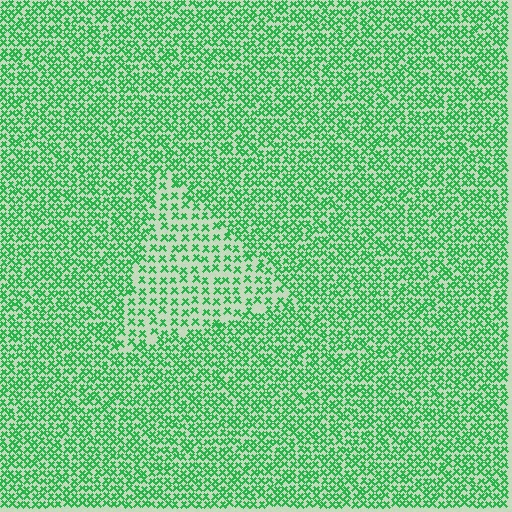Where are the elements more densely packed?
The elements are more densely packed outside the triangle boundary.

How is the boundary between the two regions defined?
The boundary is defined by a change in element density (approximately 1.8x ratio). All elements are the same color, size, and shape.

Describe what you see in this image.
The image contains small green elements arranged at two different densities. A triangle-shaped region is visible where the elements are less densely packed than the surrounding area.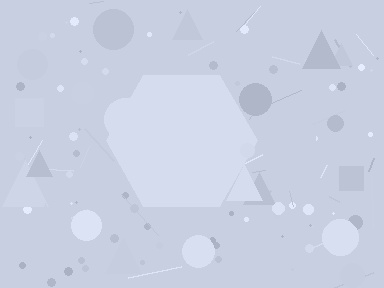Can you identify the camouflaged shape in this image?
The camouflaged shape is a hexagon.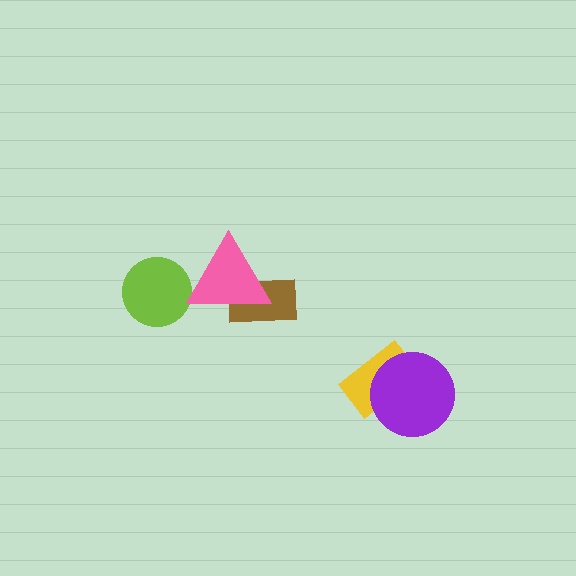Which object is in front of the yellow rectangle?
The purple circle is in front of the yellow rectangle.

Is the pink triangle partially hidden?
No, no other shape covers it.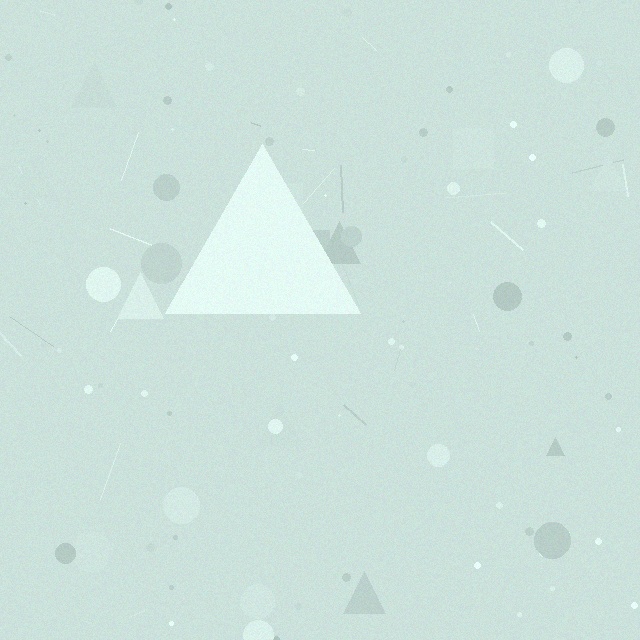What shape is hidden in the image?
A triangle is hidden in the image.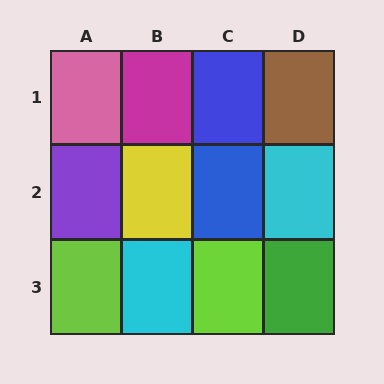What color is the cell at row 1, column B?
Magenta.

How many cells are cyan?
2 cells are cyan.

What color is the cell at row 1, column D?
Brown.